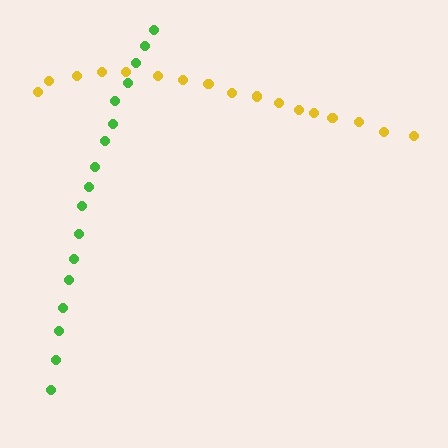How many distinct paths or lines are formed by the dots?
There are 2 distinct paths.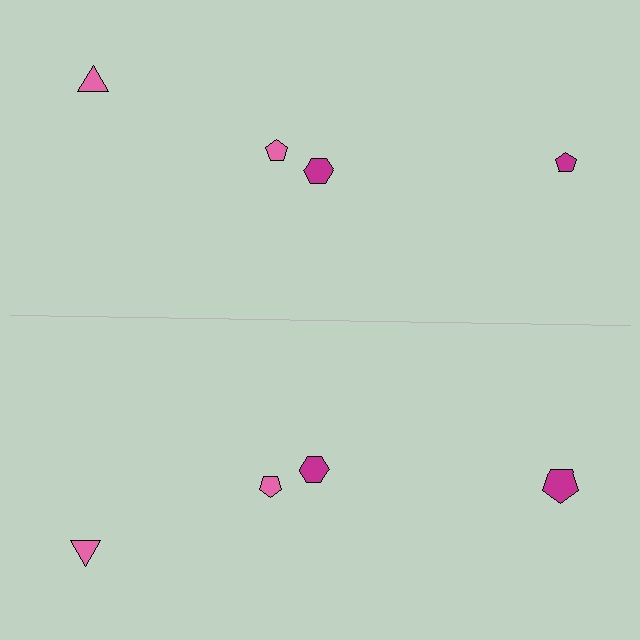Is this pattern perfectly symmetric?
No, the pattern is not perfectly symmetric. The magenta pentagon on the bottom side has a different size than its mirror counterpart.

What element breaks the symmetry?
The magenta pentagon on the bottom side has a different size than its mirror counterpart.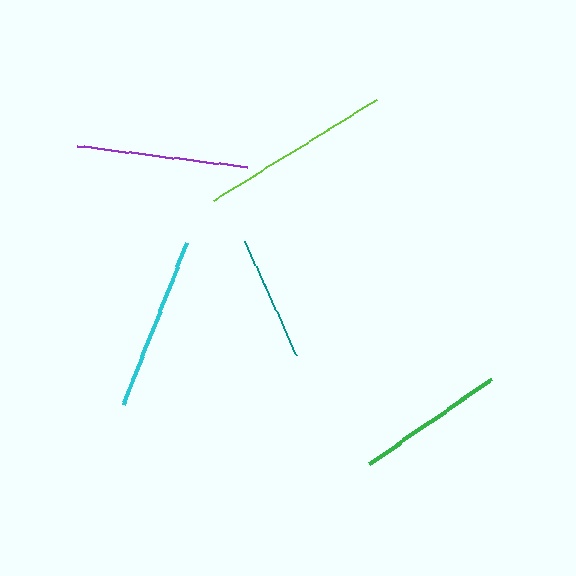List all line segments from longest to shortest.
From longest to shortest: lime, cyan, purple, green, teal.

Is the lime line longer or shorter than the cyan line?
The lime line is longer than the cyan line.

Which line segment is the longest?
The lime line is the longest at approximately 192 pixels.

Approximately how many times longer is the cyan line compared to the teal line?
The cyan line is approximately 1.4 times the length of the teal line.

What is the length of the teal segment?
The teal segment is approximately 124 pixels long.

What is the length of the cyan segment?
The cyan segment is approximately 173 pixels long.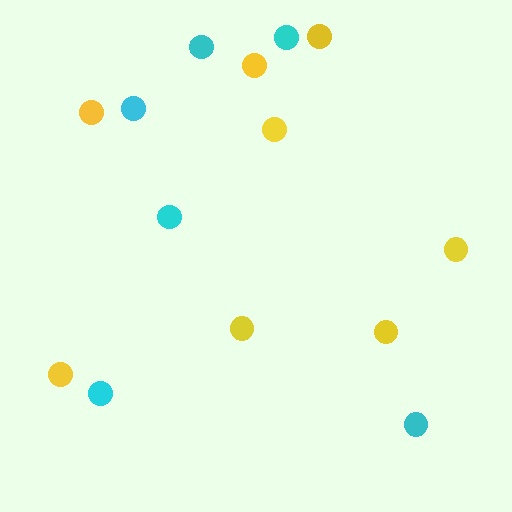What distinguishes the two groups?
There are 2 groups: one group of cyan circles (6) and one group of yellow circles (8).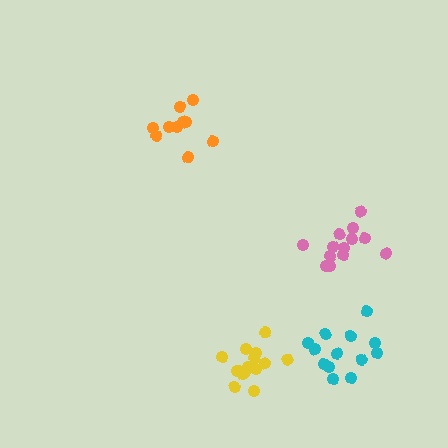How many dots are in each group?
Group 1: 13 dots, Group 2: 14 dots, Group 3: 13 dots, Group 4: 10 dots (50 total).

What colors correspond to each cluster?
The clusters are colored: cyan, yellow, pink, orange.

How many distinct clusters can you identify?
There are 4 distinct clusters.